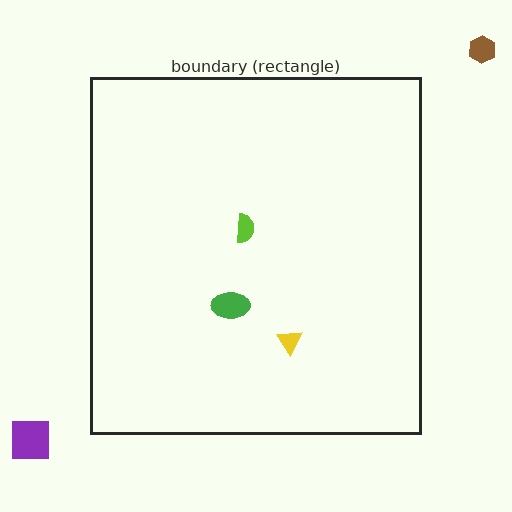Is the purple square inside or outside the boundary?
Outside.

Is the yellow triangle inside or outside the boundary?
Inside.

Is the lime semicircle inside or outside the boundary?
Inside.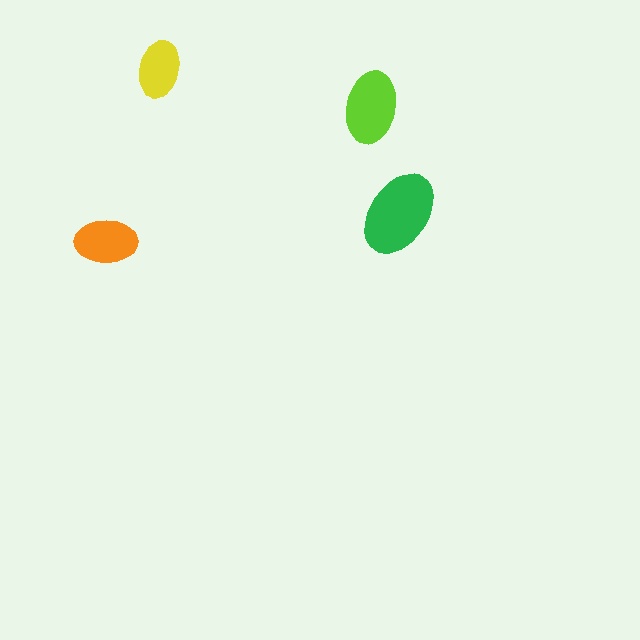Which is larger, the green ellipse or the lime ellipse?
The green one.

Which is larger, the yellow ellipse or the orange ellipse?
The orange one.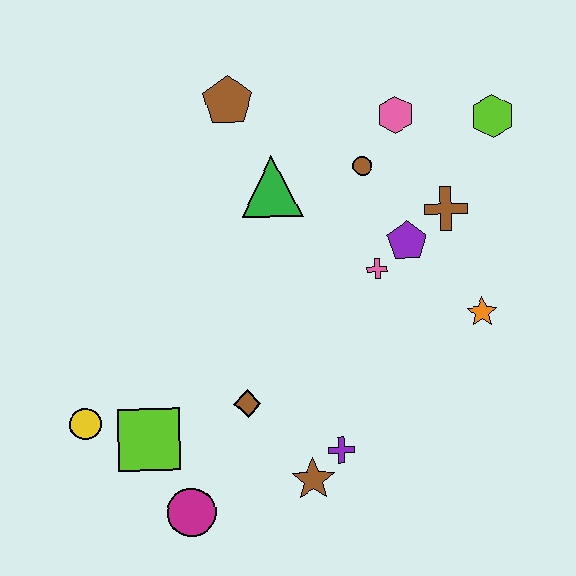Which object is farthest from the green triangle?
The magenta circle is farthest from the green triangle.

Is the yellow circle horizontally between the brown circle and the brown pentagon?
No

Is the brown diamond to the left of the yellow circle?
No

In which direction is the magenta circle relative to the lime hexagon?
The magenta circle is below the lime hexagon.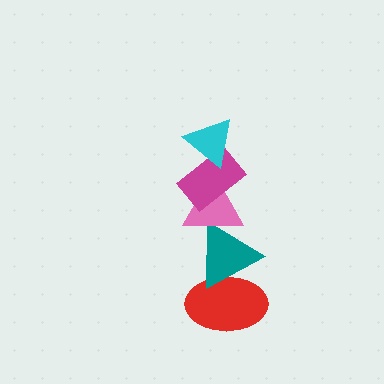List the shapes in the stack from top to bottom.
From top to bottom: the cyan triangle, the magenta rectangle, the pink triangle, the teal triangle, the red ellipse.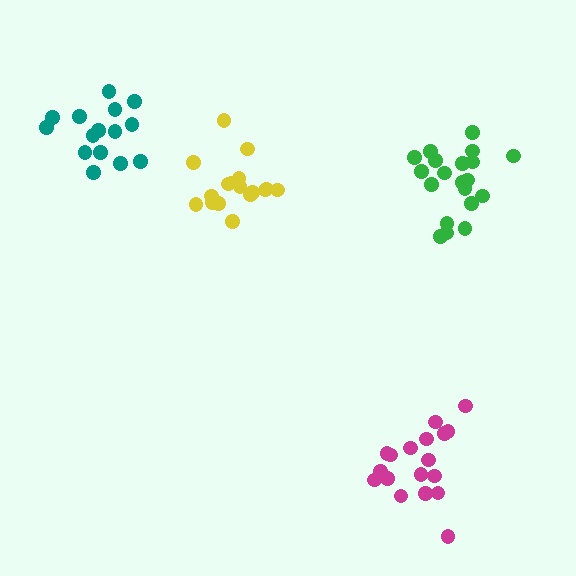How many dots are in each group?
Group 1: 18 dots, Group 2: 17 dots, Group 3: 20 dots, Group 4: 15 dots (70 total).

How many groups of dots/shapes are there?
There are 4 groups.